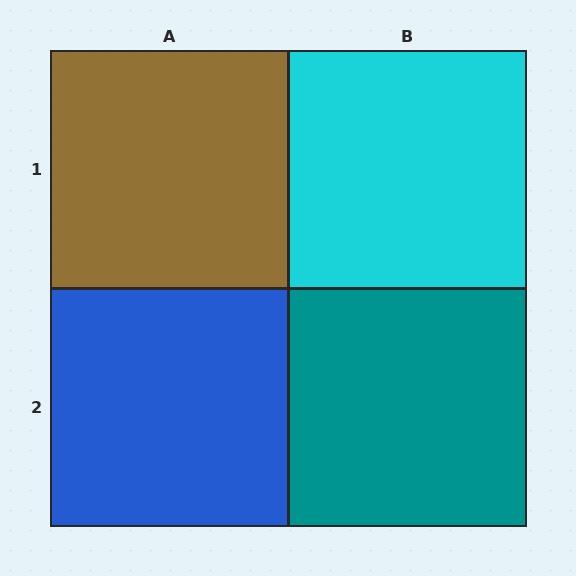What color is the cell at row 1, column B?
Cyan.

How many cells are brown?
1 cell is brown.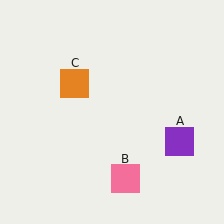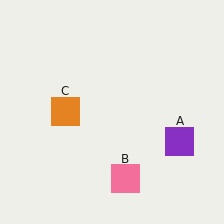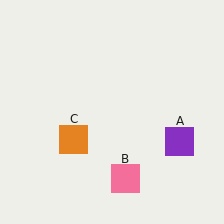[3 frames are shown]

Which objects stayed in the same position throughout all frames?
Purple square (object A) and pink square (object B) remained stationary.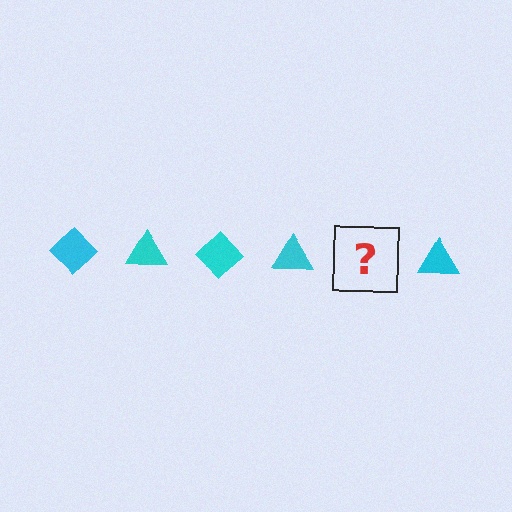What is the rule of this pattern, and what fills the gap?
The rule is that the pattern cycles through diamond, triangle shapes in cyan. The gap should be filled with a cyan diamond.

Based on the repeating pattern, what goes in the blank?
The blank should be a cyan diamond.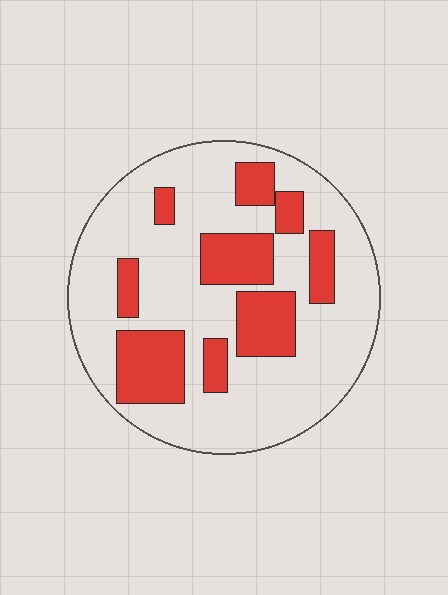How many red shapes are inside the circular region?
9.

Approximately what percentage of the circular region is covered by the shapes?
Approximately 25%.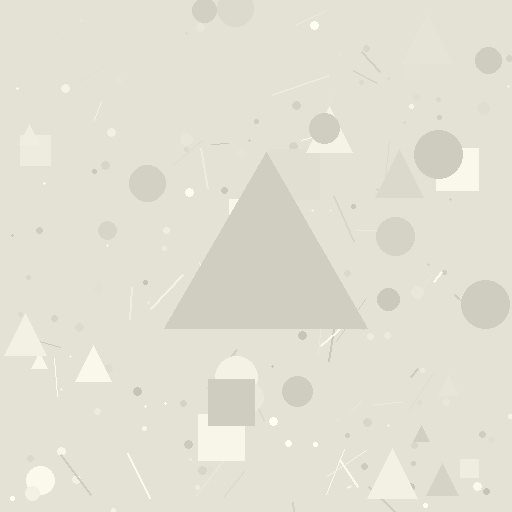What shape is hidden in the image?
A triangle is hidden in the image.